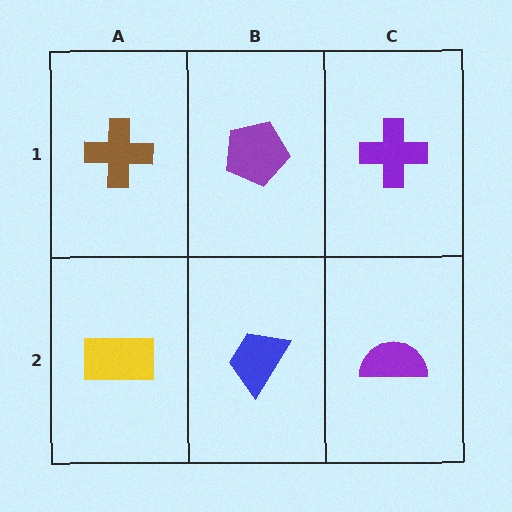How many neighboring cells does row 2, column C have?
2.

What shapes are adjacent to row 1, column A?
A yellow rectangle (row 2, column A), a purple pentagon (row 1, column B).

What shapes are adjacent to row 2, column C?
A purple cross (row 1, column C), a blue trapezoid (row 2, column B).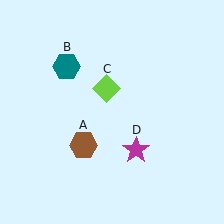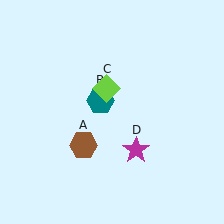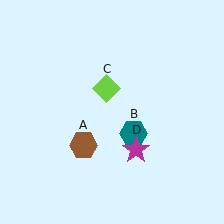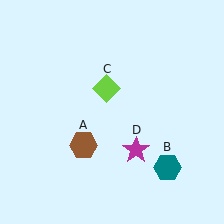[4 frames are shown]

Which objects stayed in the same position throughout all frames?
Brown hexagon (object A) and lime diamond (object C) and magenta star (object D) remained stationary.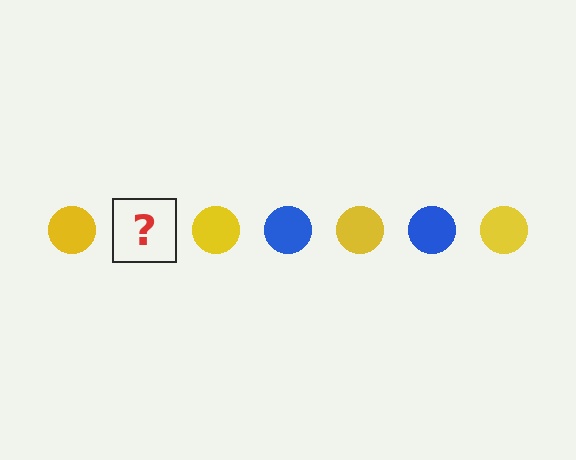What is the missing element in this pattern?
The missing element is a blue circle.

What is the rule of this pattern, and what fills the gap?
The rule is that the pattern cycles through yellow, blue circles. The gap should be filled with a blue circle.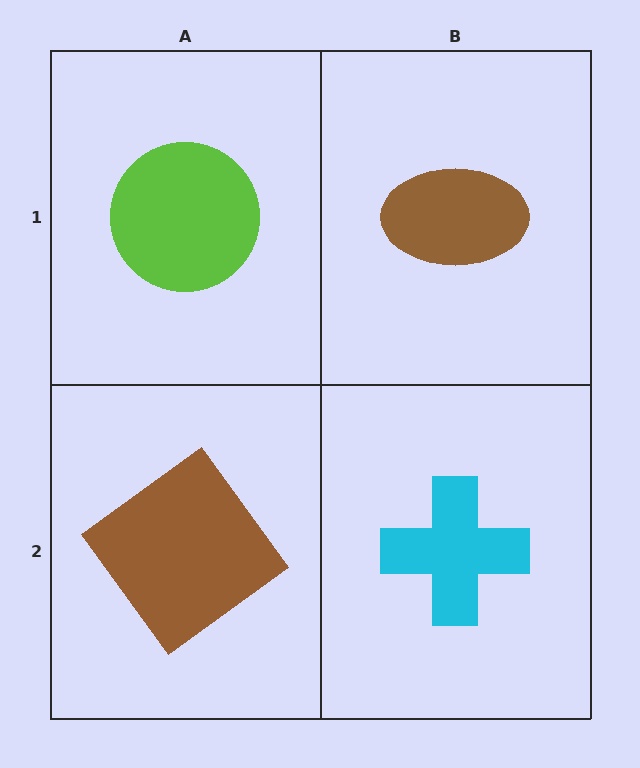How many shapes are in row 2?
2 shapes.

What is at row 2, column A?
A brown diamond.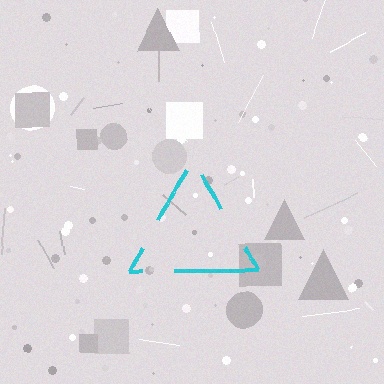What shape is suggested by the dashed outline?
The dashed outline suggests a triangle.